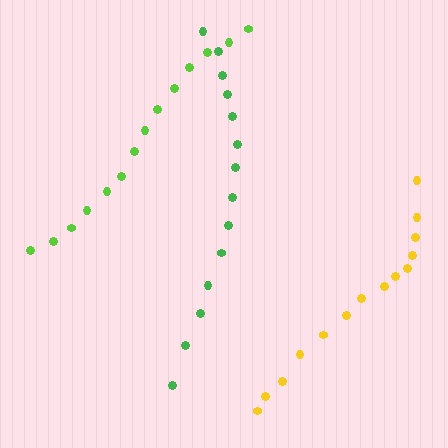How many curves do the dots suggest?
There are 3 distinct paths.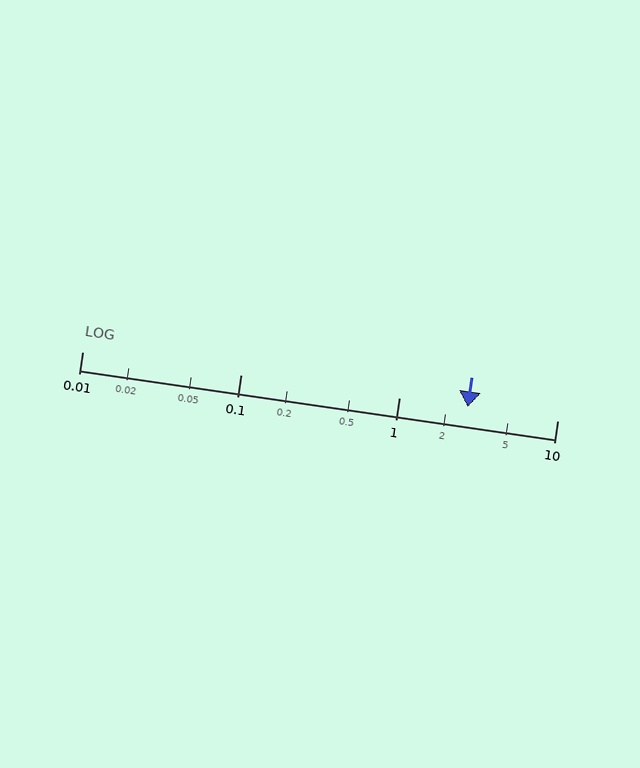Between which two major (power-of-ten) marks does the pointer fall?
The pointer is between 1 and 10.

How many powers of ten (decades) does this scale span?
The scale spans 3 decades, from 0.01 to 10.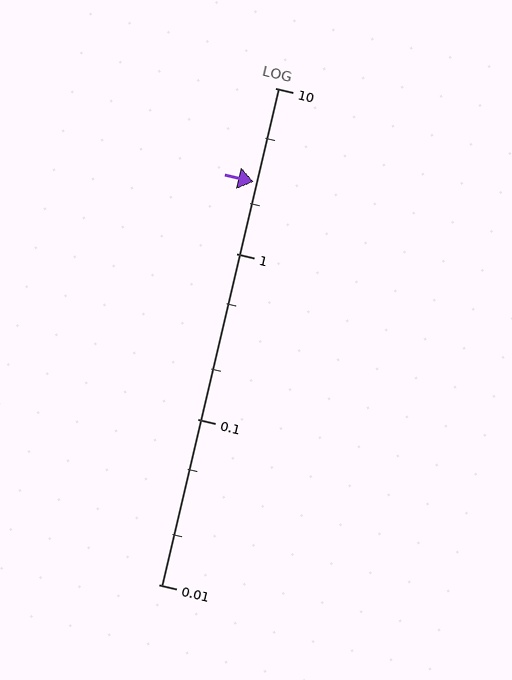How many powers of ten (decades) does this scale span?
The scale spans 3 decades, from 0.01 to 10.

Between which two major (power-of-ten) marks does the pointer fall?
The pointer is between 1 and 10.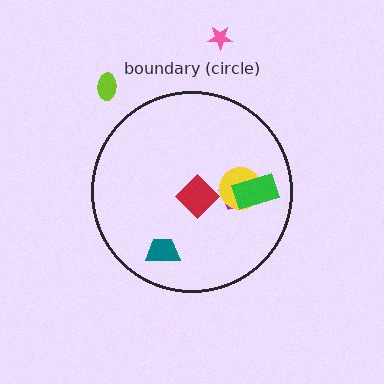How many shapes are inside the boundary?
5 inside, 2 outside.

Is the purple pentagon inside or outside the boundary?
Inside.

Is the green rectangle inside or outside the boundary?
Inside.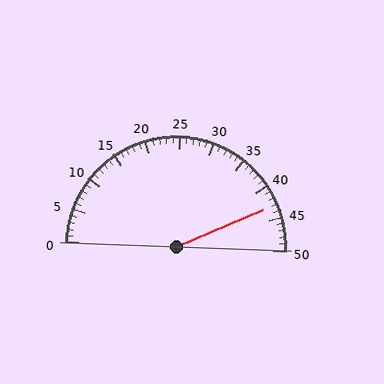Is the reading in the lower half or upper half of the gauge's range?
The reading is in the upper half of the range (0 to 50).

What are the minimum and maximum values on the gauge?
The gauge ranges from 0 to 50.